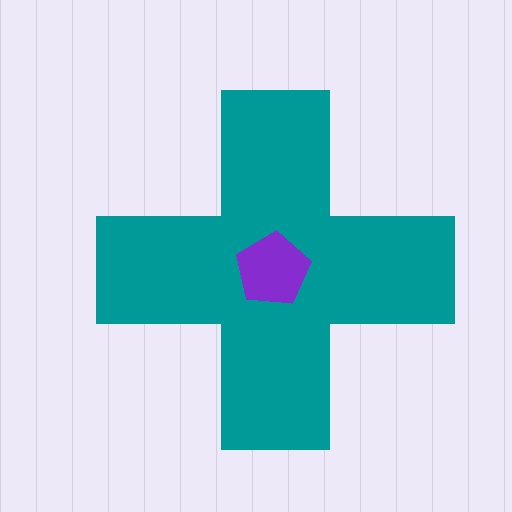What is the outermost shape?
The teal cross.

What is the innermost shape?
The purple pentagon.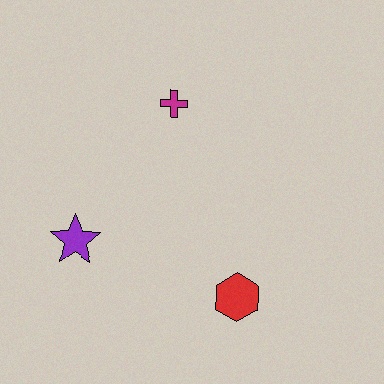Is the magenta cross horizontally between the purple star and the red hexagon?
Yes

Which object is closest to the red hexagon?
The purple star is closest to the red hexagon.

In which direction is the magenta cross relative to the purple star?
The magenta cross is above the purple star.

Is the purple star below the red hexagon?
No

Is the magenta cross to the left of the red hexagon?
Yes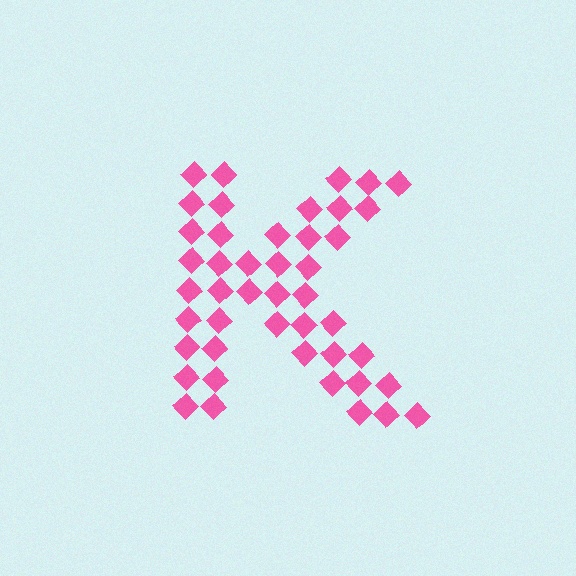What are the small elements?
The small elements are diamonds.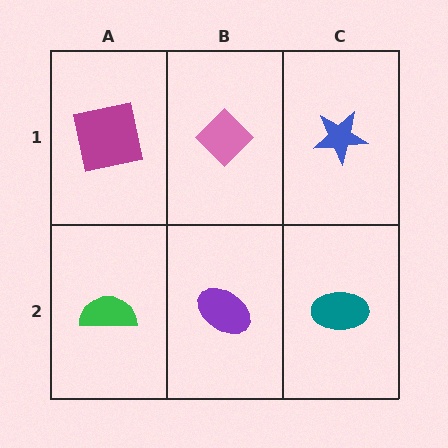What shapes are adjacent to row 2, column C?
A blue star (row 1, column C), a purple ellipse (row 2, column B).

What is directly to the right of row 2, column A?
A purple ellipse.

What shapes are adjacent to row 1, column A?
A green semicircle (row 2, column A), a pink diamond (row 1, column B).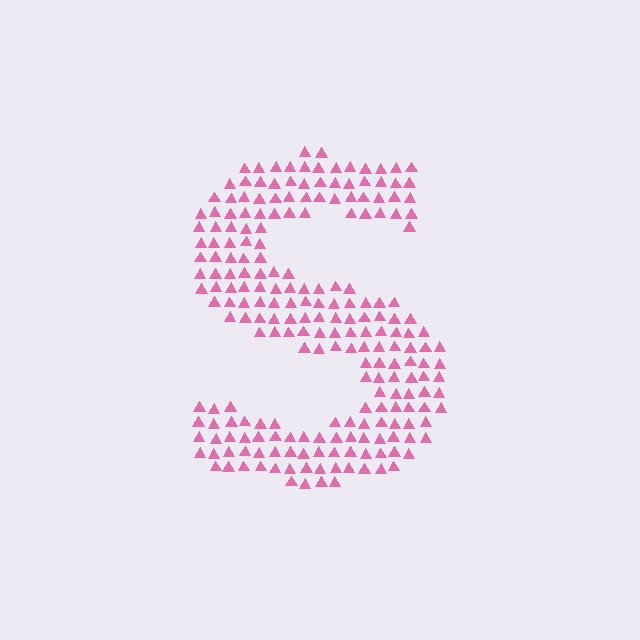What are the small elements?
The small elements are triangles.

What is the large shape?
The large shape is the letter S.